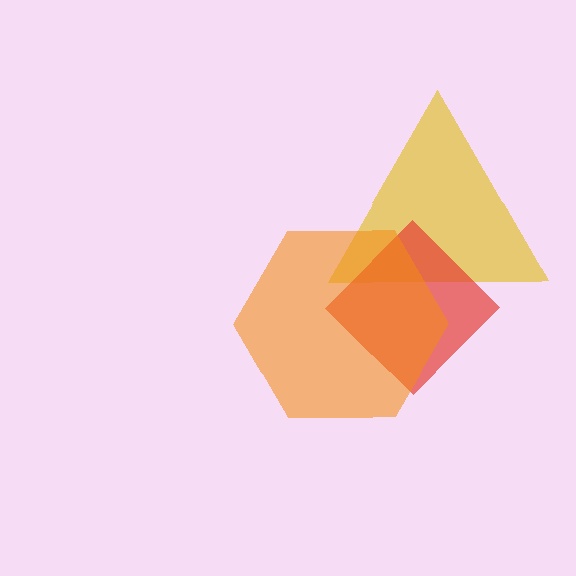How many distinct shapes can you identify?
There are 3 distinct shapes: a yellow triangle, a red diamond, an orange hexagon.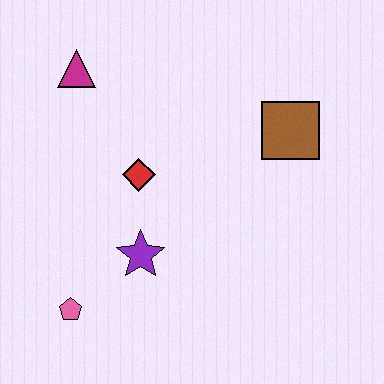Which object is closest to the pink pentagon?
The purple star is closest to the pink pentagon.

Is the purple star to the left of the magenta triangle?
No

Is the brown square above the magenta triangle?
No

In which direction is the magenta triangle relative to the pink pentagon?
The magenta triangle is above the pink pentagon.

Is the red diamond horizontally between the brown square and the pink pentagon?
Yes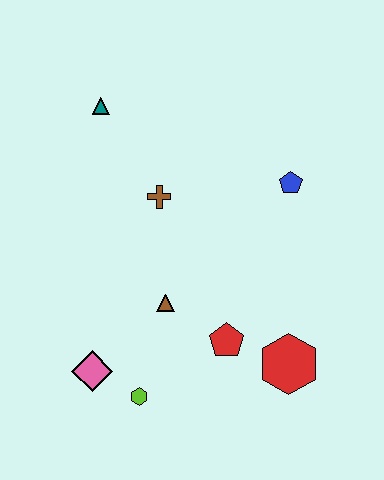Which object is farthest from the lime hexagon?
The teal triangle is farthest from the lime hexagon.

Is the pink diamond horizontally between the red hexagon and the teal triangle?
No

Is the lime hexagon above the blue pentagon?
No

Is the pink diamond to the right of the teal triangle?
No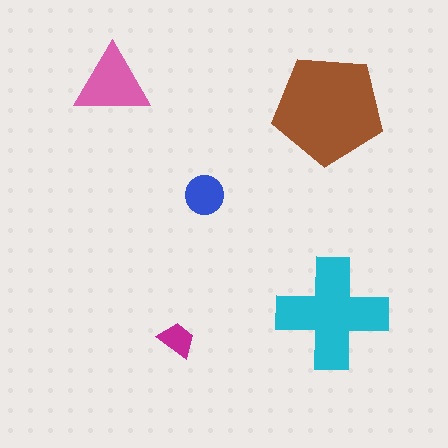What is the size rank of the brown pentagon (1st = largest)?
1st.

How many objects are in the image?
There are 5 objects in the image.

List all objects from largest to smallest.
The brown pentagon, the cyan cross, the pink triangle, the blue circle, the magenta trapezoid.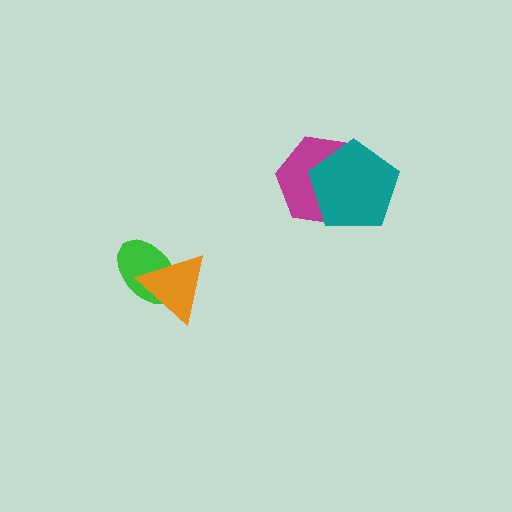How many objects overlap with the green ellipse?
1 object overlaps with the green ellipse.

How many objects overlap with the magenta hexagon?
1 object overlaps with the magenta hexagon.